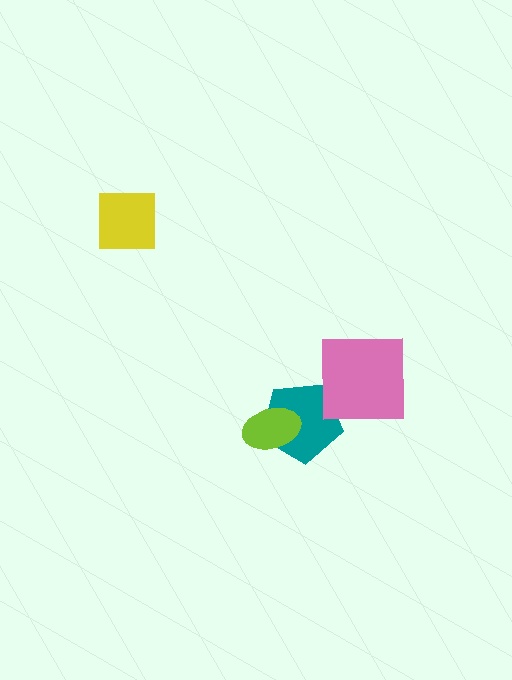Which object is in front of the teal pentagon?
The lime ellipse is in front of the teal pentagon.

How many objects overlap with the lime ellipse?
1 object overlaps with the lime ellipse.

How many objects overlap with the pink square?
0 objects overlap with the pink square.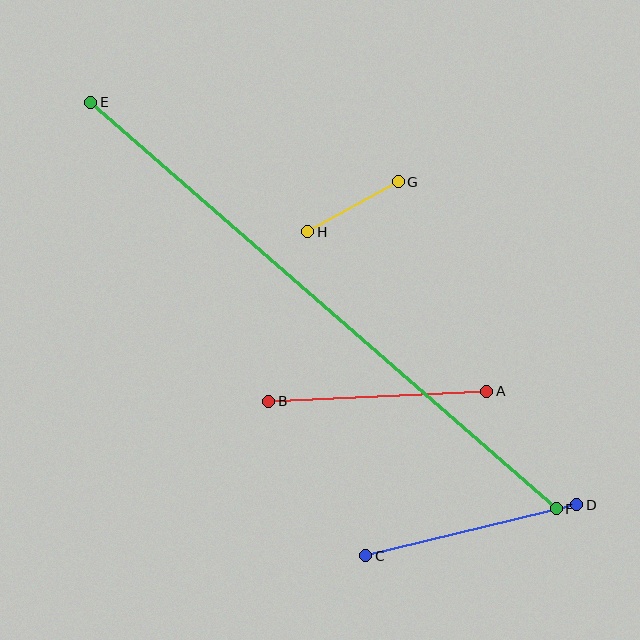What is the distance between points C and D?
The distance is approximately 217 pixels.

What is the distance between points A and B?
The distance is approximately 218 pixels.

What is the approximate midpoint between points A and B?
The midpoint is at approximately (378, 396) pixels.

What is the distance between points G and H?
The distance is approximately 104 pixels.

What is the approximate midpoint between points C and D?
The midpoint is at approximately (471, 530) pixels.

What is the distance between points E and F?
The distance is approximately 618 pixels.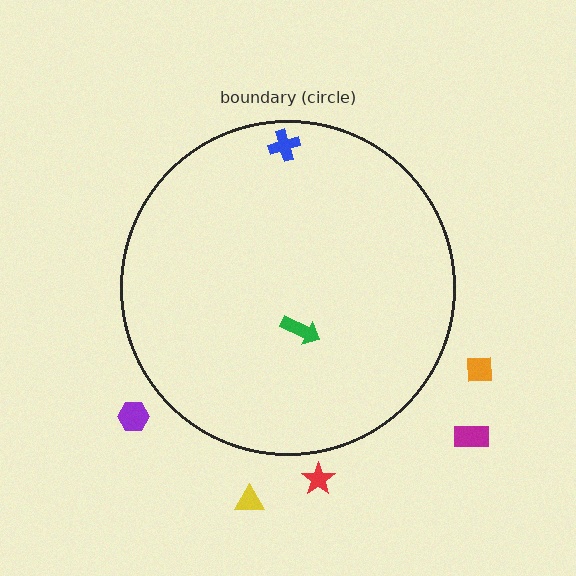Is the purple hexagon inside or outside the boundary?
Outside.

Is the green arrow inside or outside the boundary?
Inside.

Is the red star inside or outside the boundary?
Outside.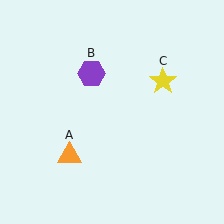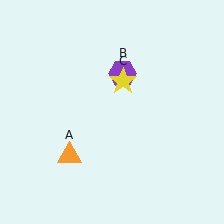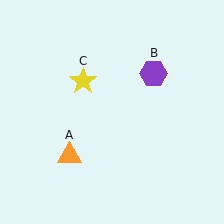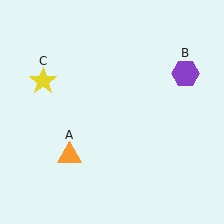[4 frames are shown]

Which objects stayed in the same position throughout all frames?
Orange triangle (object A) remained stationary.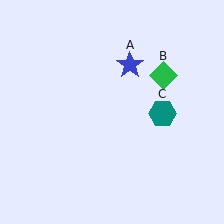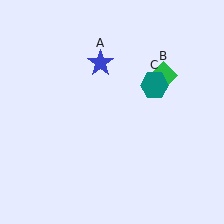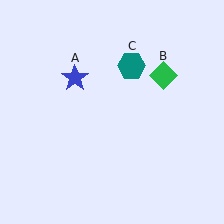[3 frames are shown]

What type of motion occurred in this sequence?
The blue star (object A), teal hexagon (object C) rotated counterclockwise around the center of the scene.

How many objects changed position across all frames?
2 objects changed position: blue star (object A), teal hexagon (object C).